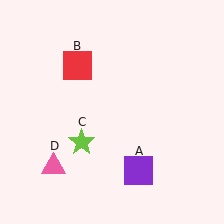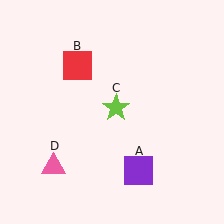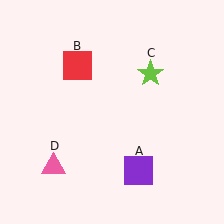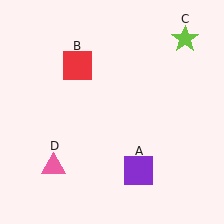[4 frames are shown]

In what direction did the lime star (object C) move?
The lime star (object C) moved up and to the right.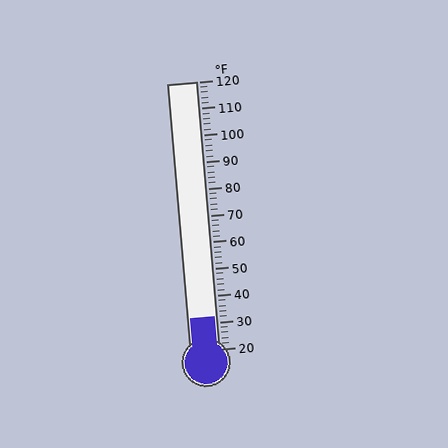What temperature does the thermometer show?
The thermometer shows approximately 32°F.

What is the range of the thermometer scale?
The thermometer scale ranges from 20°F to 120°F.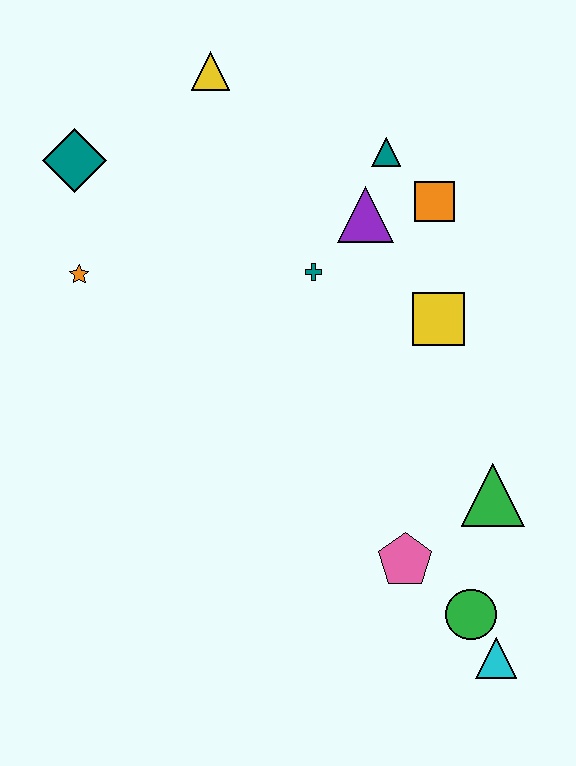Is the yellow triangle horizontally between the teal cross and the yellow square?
No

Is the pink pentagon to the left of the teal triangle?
No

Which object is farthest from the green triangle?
The teal diamond is farthest from the green triangle.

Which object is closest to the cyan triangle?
The green circle is closest to the cyan triangle.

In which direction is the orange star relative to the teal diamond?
The orange star is below the teal diamond.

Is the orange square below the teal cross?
No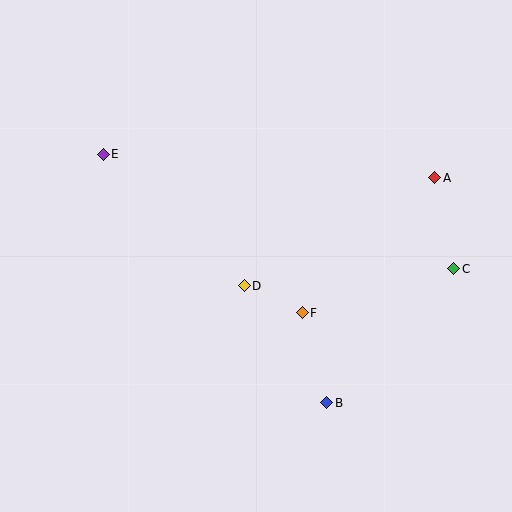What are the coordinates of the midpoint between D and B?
The midpoint between D and B is at (285, 344).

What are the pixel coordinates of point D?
Point D is at (244, 286).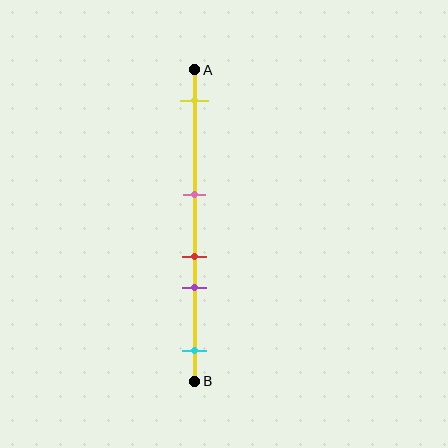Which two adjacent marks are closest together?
The red and purple marks are the closest adjacent pair.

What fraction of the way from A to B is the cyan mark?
The cyan mark is approximately 90% (0.9) of the way from A to B.